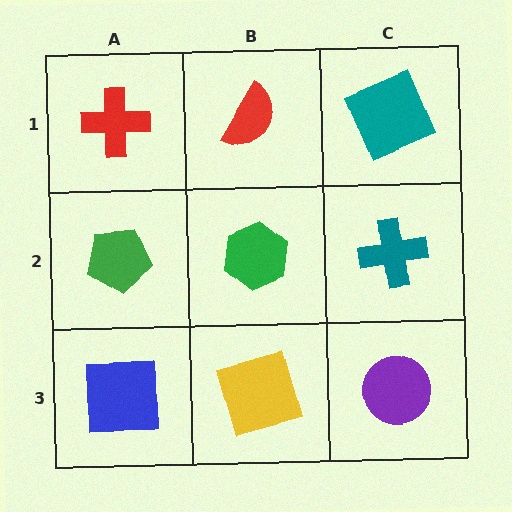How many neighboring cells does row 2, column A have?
3.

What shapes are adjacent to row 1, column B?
A green hexagon (row 2, column B), a red cross (row 1, column A), a teal square (row 1, column C).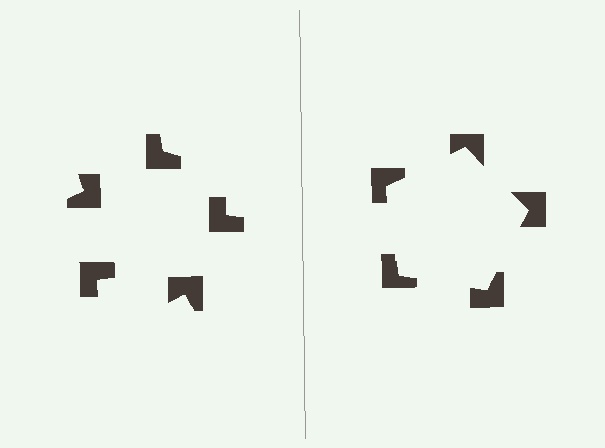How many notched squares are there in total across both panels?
10 — 5 on each side.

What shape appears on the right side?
An illusory pentagon.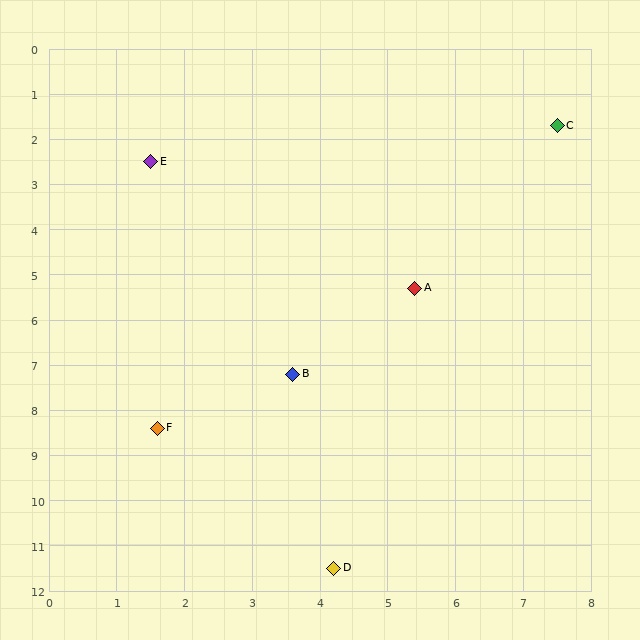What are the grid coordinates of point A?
Point A is at approximately (5.4, 5.3).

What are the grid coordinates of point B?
Point B is at approximately (3.6, 7.2).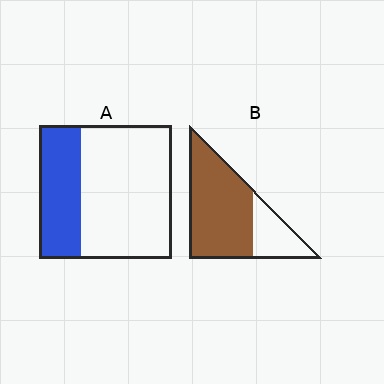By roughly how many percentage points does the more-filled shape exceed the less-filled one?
By roughly 40 percentage points (B over A).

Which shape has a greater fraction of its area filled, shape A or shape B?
Shape B.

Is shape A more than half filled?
No.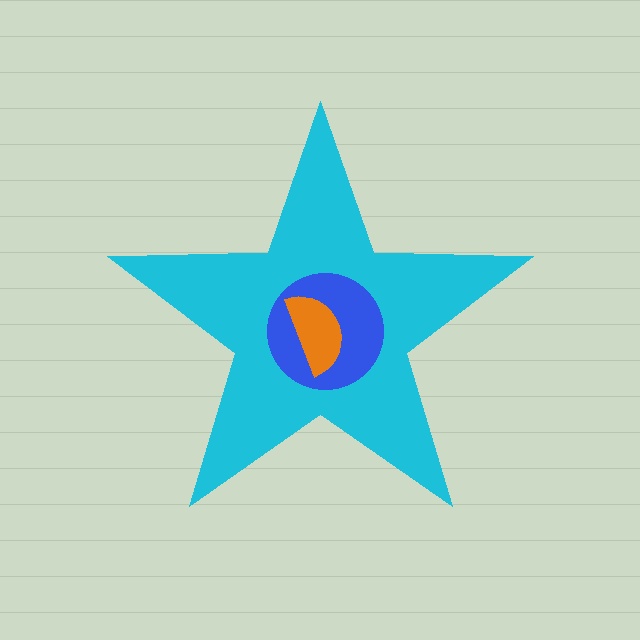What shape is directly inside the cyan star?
The blue circle.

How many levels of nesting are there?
3.